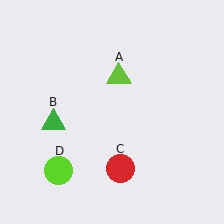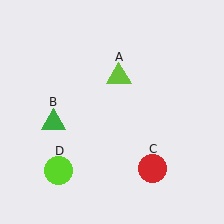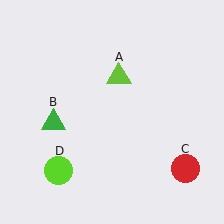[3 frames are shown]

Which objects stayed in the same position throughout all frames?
Lime triangle (object A) and green triangle (object B) and lime circle (object D) remained stationary.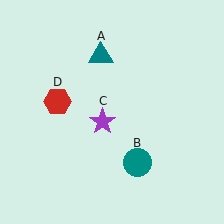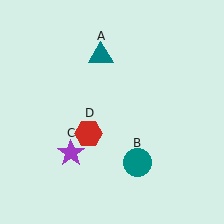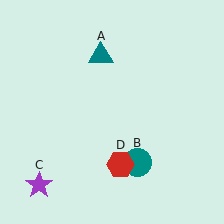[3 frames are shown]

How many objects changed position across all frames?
2 objects changed position: purple star (object C), red hexagon (object D).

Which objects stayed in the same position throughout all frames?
Teal triangle (object A) and teal circle (object B) remained stationary.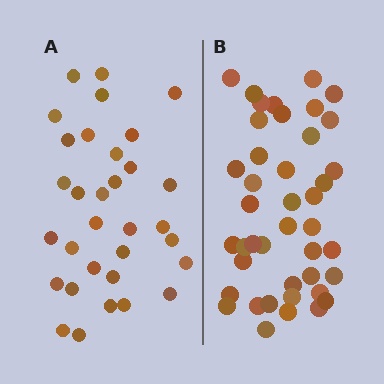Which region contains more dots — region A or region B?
Region B (the right region) has more dots.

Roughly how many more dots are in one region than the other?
Region B has roughly 10 or so more dots than region A.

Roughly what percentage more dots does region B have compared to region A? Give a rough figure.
About 30% more.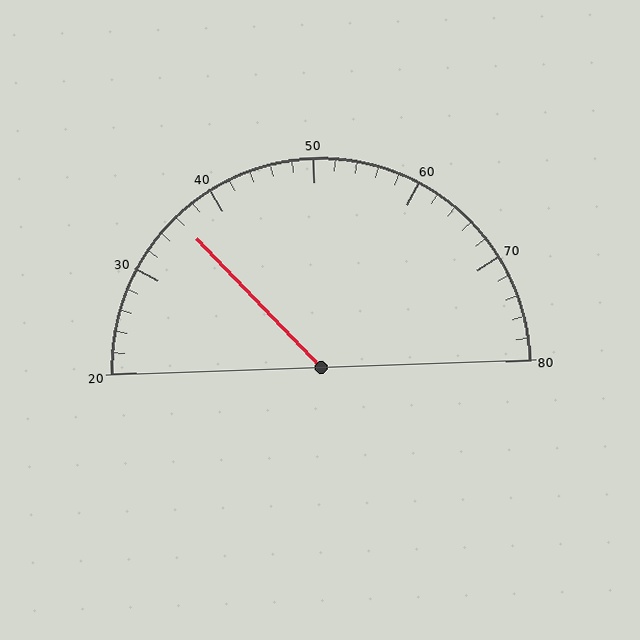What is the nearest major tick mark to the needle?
The nearest major tick mark is 40.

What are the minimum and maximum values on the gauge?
The gauge ranges from 20 to 80.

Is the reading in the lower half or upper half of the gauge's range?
The reading is in the lower half of the range (20 to 80).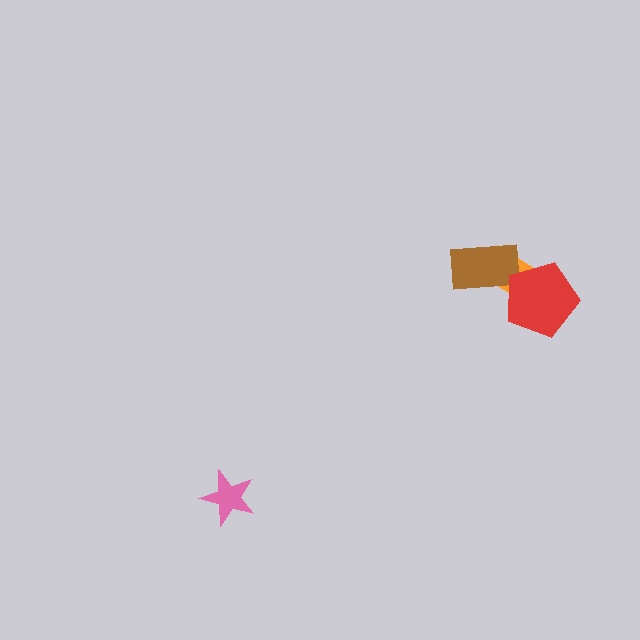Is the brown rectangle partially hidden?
Yes, it is partially covered by another shape.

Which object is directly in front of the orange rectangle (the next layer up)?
The brown rectangle is directly in front of the orange rectangle.